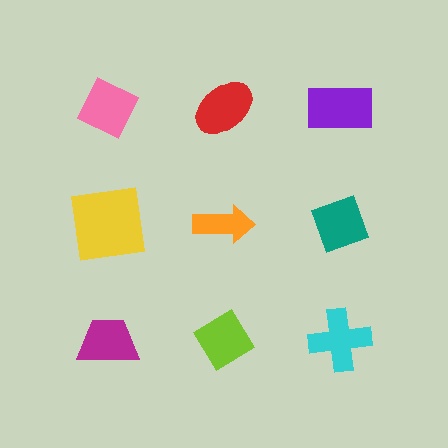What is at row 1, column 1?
A pink diamond.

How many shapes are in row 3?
3 shapes.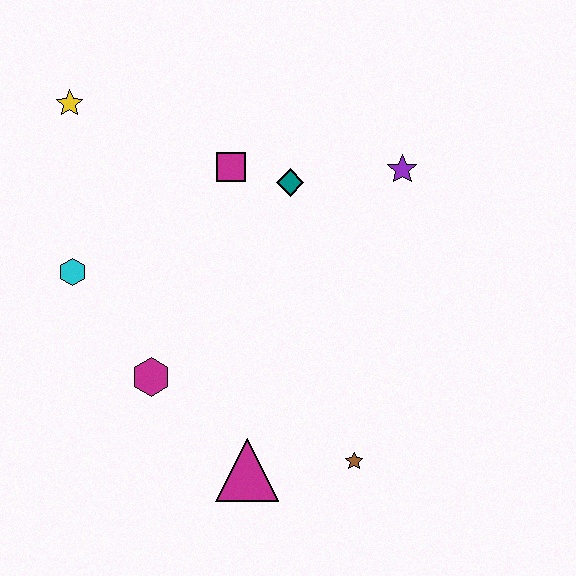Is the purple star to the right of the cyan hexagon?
Yes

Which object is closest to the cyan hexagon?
The magenta hexagon is closest to the cyan hexagon.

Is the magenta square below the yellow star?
Yes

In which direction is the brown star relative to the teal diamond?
The brown star is below the teal diamond.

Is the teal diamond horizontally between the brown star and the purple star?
No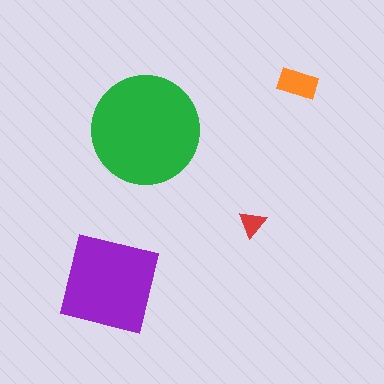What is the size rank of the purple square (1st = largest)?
2nd.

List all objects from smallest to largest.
The red triangle, the orange rectangle, the purple square, the green circle.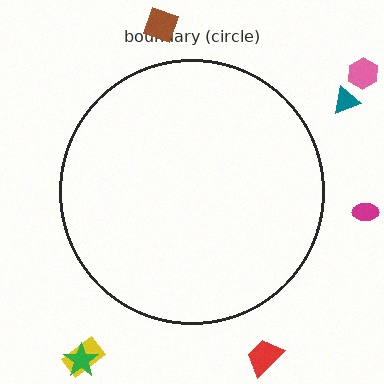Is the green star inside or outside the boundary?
Outside.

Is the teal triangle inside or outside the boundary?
Outside.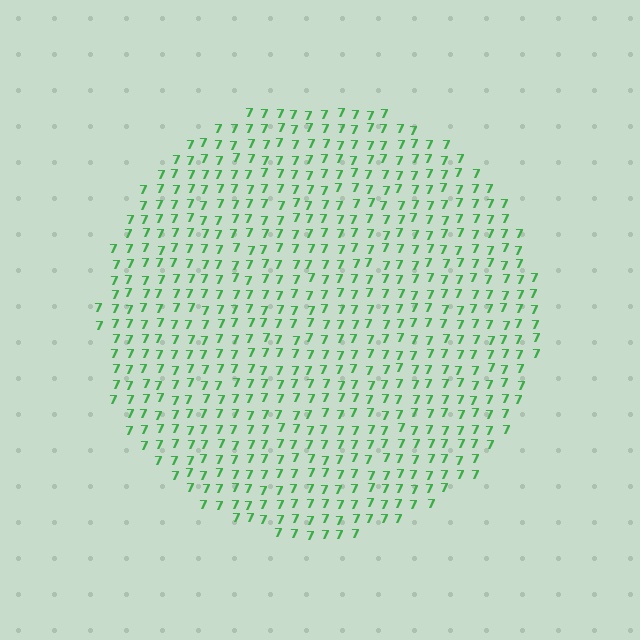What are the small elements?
The small elements are digit 7's.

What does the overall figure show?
The overall figure shows a circle.